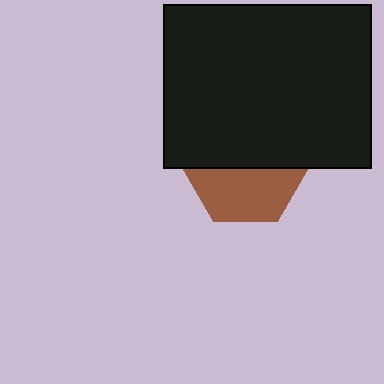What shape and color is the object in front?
The object in front is a black rectangle.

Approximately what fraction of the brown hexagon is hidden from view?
Roughly 56% of the brown hexagon is hidden behind the black rectangle.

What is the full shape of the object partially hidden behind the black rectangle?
The partially hidden object is a brown hexagon.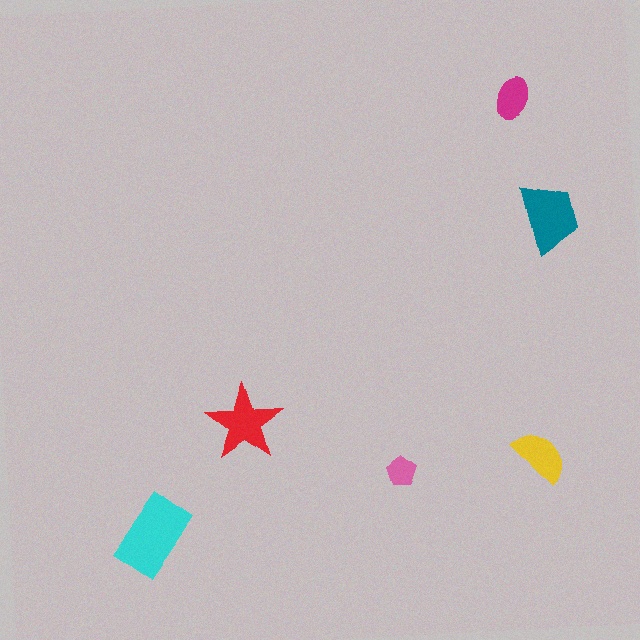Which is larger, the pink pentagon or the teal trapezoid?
The teal trapezoid.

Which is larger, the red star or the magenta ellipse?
The red star.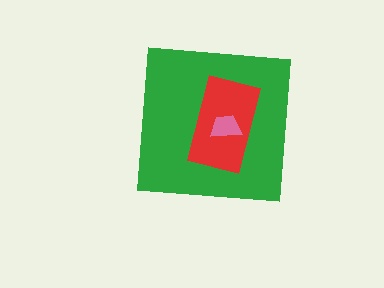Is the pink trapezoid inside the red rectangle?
Yes.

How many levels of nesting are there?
3.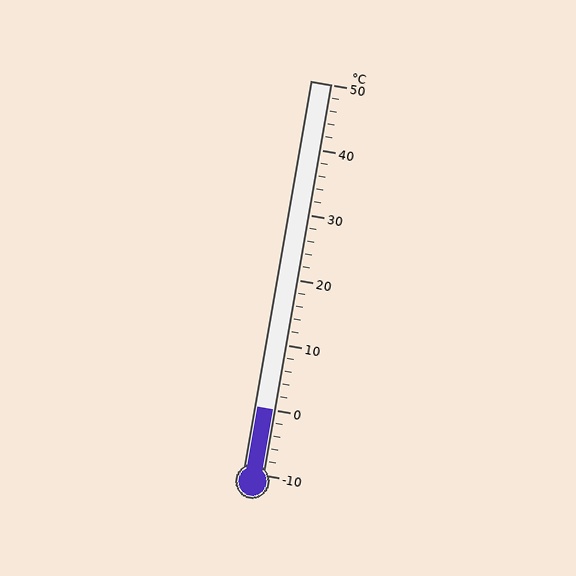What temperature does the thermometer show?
The thermometer shows approximately 0°C.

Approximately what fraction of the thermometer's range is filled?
The thermometer is filled to approximately 15% of its range.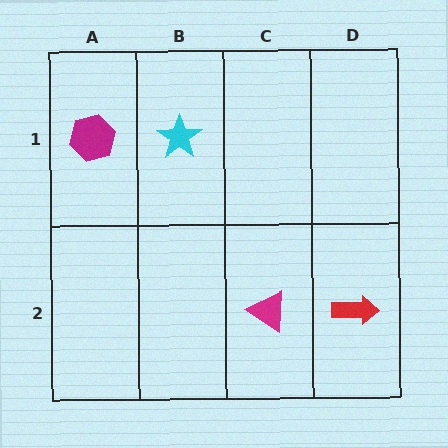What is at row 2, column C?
A magenta triangle.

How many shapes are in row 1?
2 shapes.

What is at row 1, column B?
A cyan star.